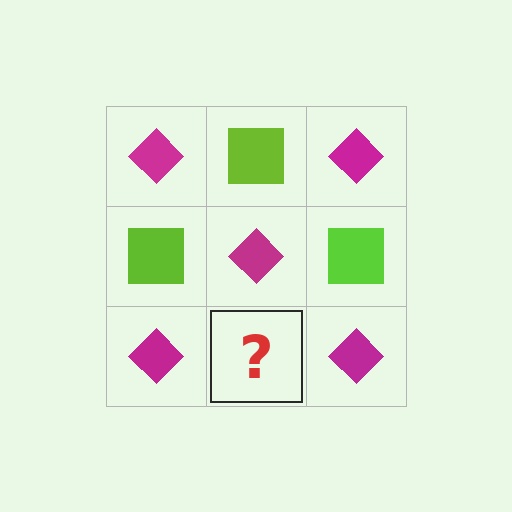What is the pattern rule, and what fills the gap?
The rule is that it alternates magenta diamond and lime square in a checkerboard pattern. The gap should be filled with a lime square.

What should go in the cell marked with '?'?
The missing cell should contain a lime square.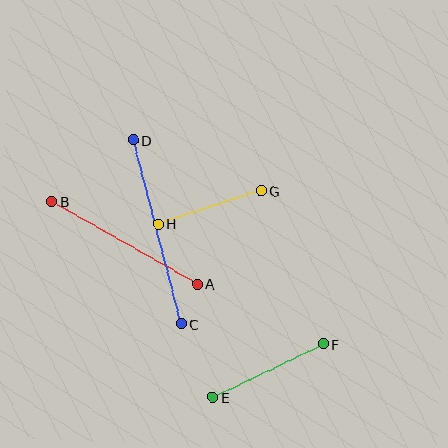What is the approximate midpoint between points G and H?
The midpoint is at approximately (210, 207) pixels.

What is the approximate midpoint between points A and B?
The midpoint is at approximately (124, 243) pixels.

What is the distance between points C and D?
The distance is approximately 190 pixels.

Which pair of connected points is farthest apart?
Points C and D are farthest apart.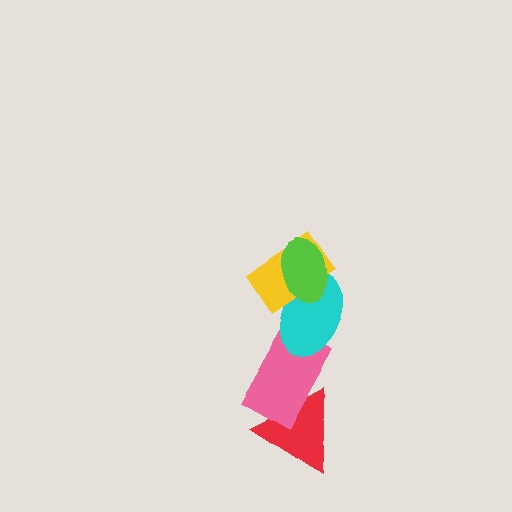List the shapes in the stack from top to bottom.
From top to bottom: the lime ellipse, the yellow rectangle, the cyan ellipse, the pink rectangle, the red triangle.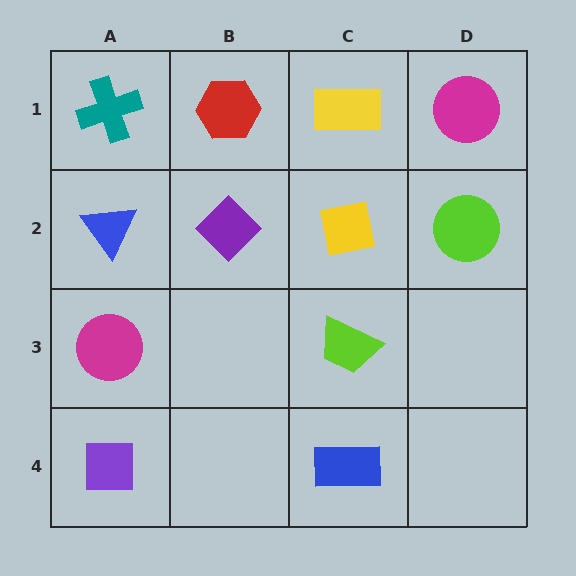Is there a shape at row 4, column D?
No, that cell is empty.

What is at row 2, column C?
A yellow square.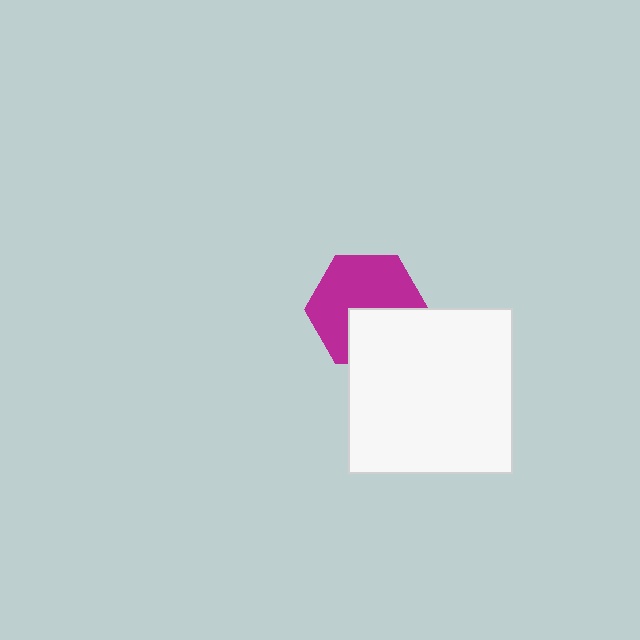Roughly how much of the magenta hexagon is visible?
About half of it is visible (roughly 63%).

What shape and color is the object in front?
The object in front is a white square.